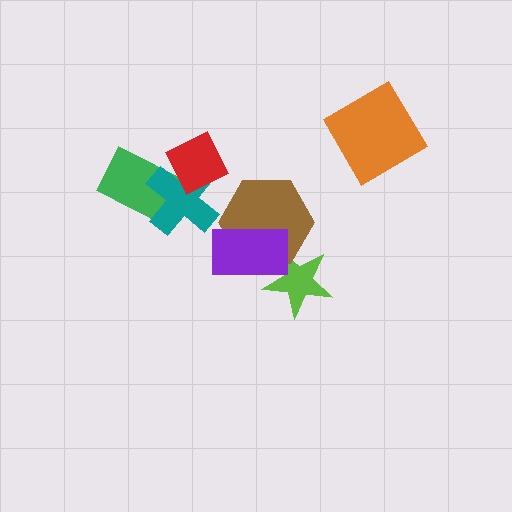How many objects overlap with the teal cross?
2 objects overlap with the teal cross.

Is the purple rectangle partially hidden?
No, no other shape covers it.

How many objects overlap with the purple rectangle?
2 objects overlap with the purple rectangle.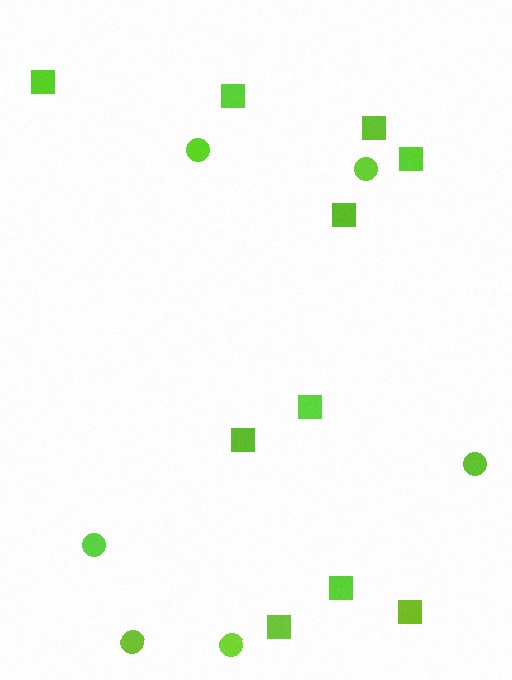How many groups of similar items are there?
There are 2 groups: one group of circles (6) and one group of squares (10).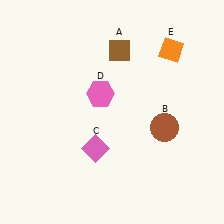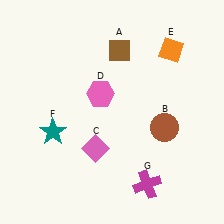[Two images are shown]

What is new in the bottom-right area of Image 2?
A magenta cross (G) was added in the bottom-right area of Image 2.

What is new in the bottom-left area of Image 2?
A teal star (F) was added in the bottom-left area of Image 2.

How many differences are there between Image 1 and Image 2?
There are 2 differences between the two images.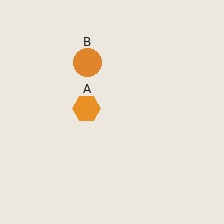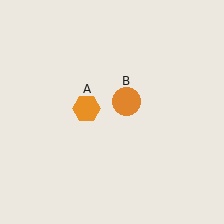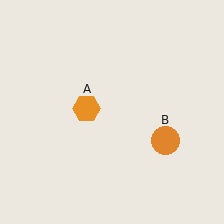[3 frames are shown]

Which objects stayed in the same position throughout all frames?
Orange hexagon (object A) remained stationary.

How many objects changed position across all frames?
1 object changed position: orange circle (object B).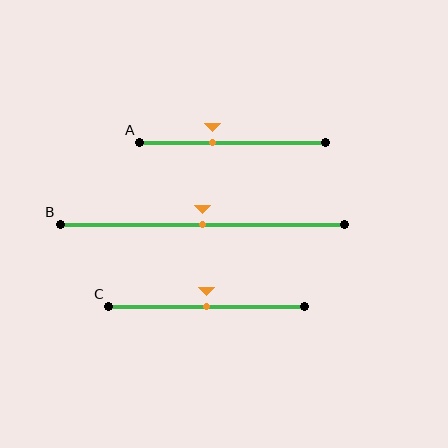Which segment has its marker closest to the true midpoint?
Segment B has its marker closest to the true midpoint.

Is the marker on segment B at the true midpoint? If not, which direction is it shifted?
Yes, the marker on segment B is at the true midpoint.